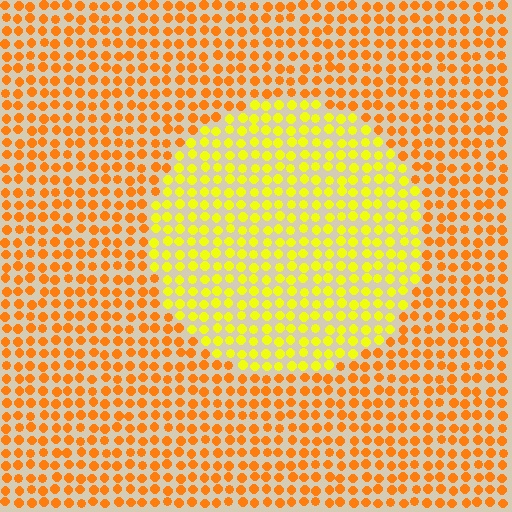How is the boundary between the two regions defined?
The boundary is defined purely by a slight shift in hue (about 36 degrees). Spacing, size, and orientation are identical on both sides.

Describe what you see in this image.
The image is filled with small orange elements in a uniform arrangement. A circle-shaped region is visible where the elements are tinted to a slightly different hue, forming a subtle color boundary.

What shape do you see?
I see a circle.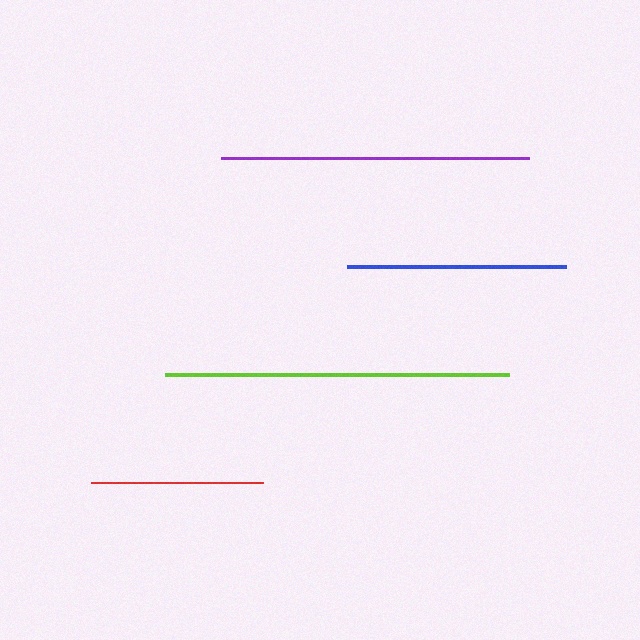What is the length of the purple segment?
The purple segment is approximately 308 pixels long.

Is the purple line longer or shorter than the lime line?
The lime line is longer than the purple line.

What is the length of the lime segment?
The lime segment is approximately 343 pixels long.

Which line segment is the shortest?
The red line is the shortest at approximately 172 pixels.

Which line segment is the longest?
The lime line is the longest at approximately 343 pixels.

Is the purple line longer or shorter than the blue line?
The purple line is longer than the blue line.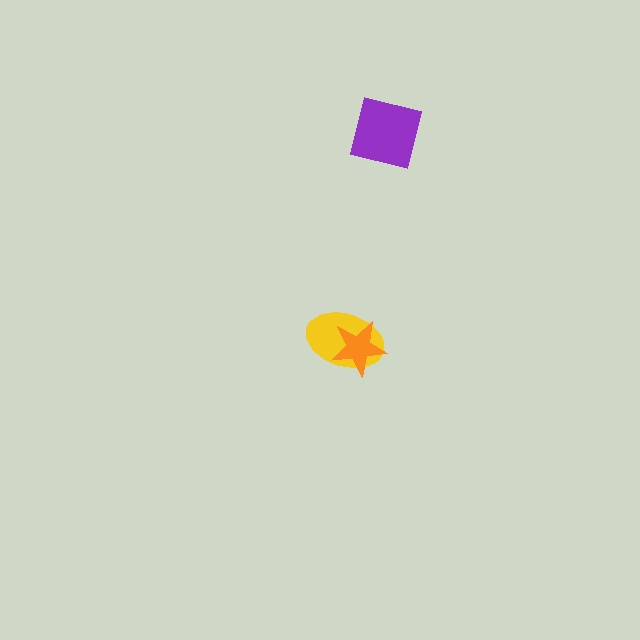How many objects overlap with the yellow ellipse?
1 object overlaps with the yellow ellipse.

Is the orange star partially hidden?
No, no other shape covers it.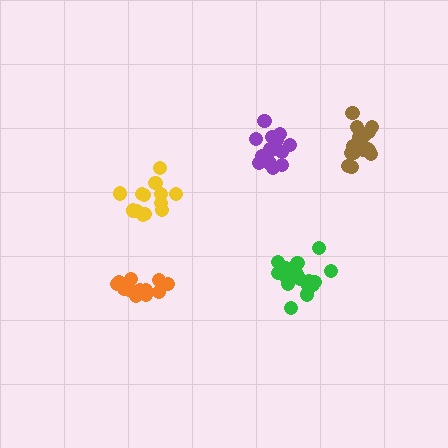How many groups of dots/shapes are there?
There are 5 groups.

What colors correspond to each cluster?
The clusters are colored: yellow, orange, brown, purple, green.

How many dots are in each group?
Group 1: 13 dots, Group 2: 14 dots, Group 3: 17 dots, Group 4: 16 dots, Group 5: 17 dots (77 total).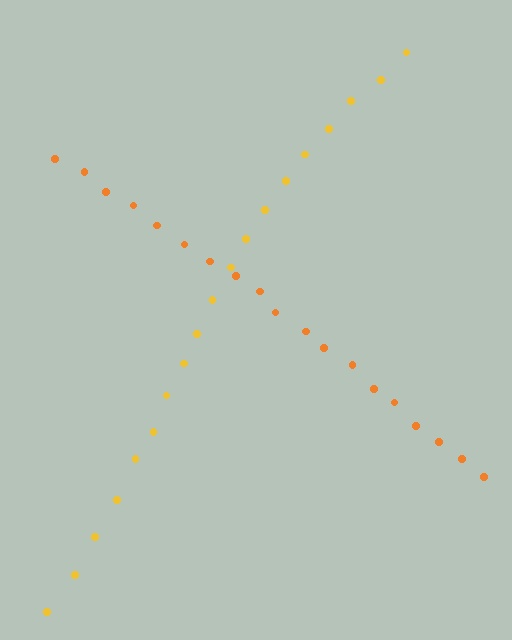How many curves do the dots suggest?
There are 2 distinct paths.